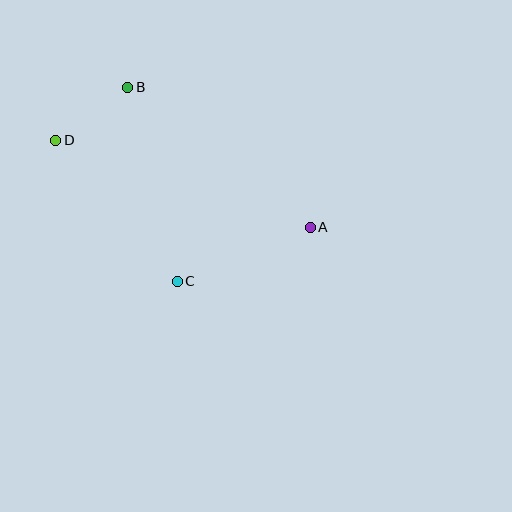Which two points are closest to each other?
Points B and D are closest to each other.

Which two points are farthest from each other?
Points A and D are farthest from each other.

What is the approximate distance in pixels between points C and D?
The distance between C and D is approximately 186 pixels.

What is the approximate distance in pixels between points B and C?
The distance between B and C is approximately 201 pixels.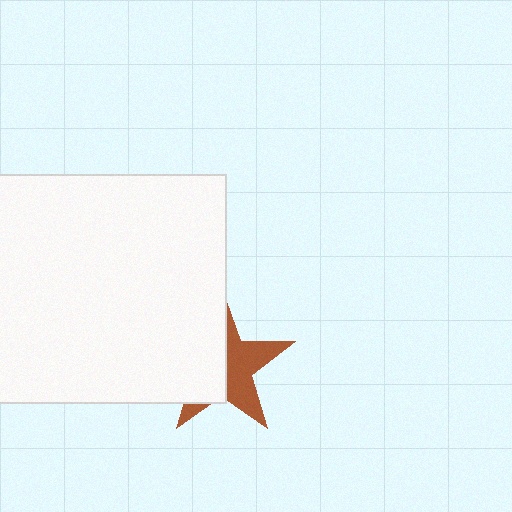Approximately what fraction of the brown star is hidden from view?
Roughly 53% of the brown star is hidden behind the white square.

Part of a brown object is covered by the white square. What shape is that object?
It is a star.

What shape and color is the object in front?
The object in front is a white square.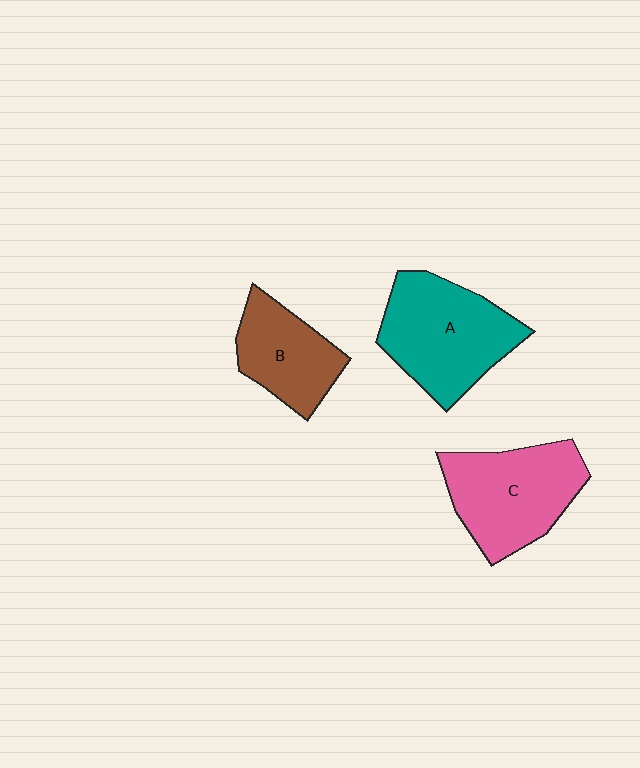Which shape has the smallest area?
Shape B (brown).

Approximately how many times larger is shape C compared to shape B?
Approximately 1.4 times.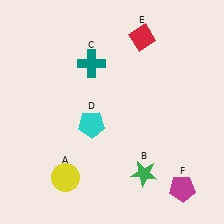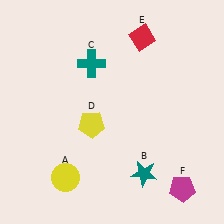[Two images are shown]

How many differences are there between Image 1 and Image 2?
There are 2 differences between the two images.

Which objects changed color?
B changed from green to teal. D changed from cyan to yellow.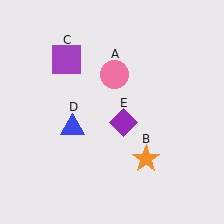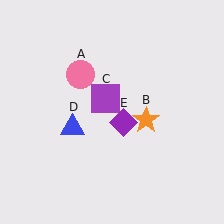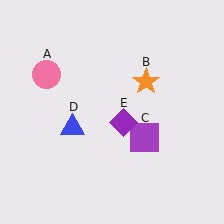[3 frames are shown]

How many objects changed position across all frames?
3 objects changed position: pink circle (object A), orange star (object B), purple square (object C).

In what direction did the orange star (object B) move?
The orange star (object B) moved up.